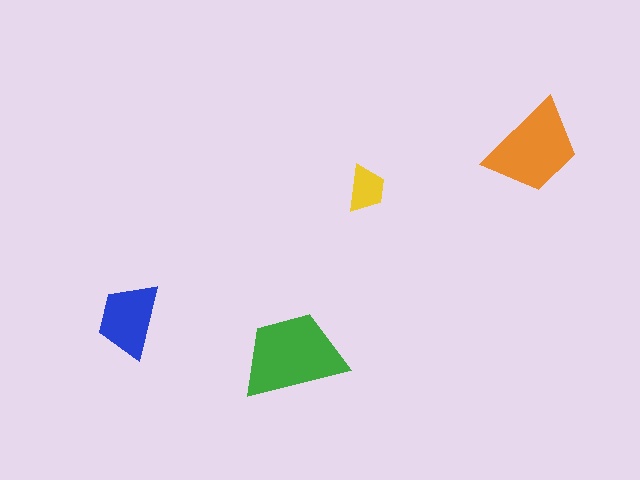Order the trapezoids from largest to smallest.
the green one, the orange one, the blue one, the yellow one.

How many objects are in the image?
There are 4 objects in the image.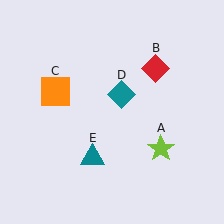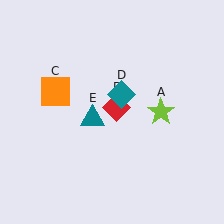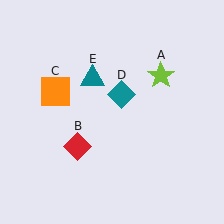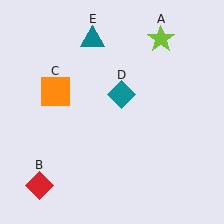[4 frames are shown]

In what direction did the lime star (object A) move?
The lime star (object A) moved up.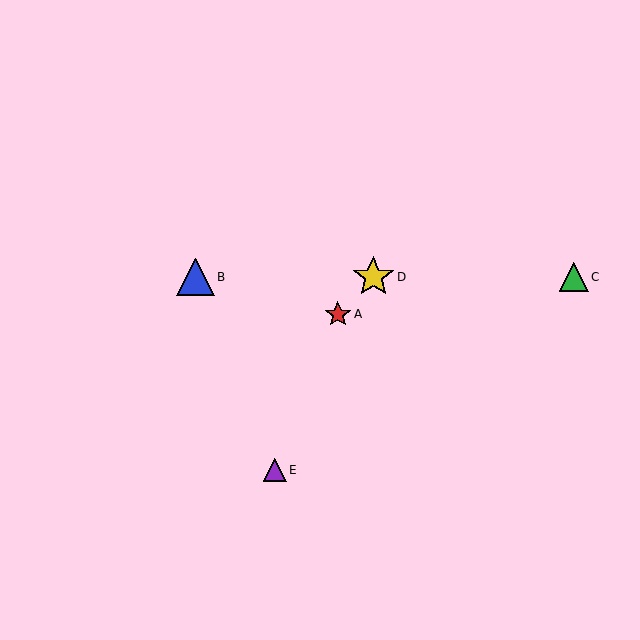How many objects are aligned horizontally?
3 objects (B, C, D) are aligned horizontally.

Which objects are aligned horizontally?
Objects B, C, D are aligned horizontally.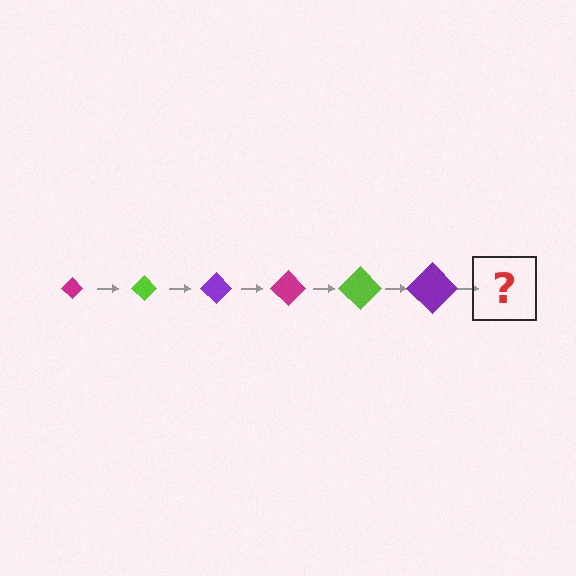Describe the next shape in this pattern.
It should be a magenta diamond, larger than the previous one.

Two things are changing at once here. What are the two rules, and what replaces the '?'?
The two rules are that the diamond grows larger each step and the color cycles through magenta, lime, and purple. The '?' should be a magenta diamond, larger than the previous one.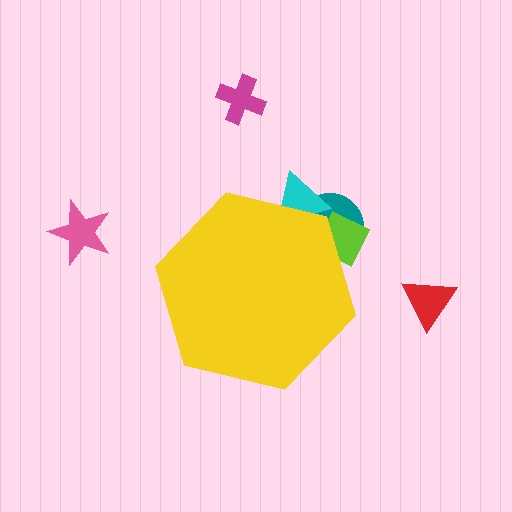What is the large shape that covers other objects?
A yellow hexagon.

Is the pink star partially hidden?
No, the pink star is fully visible.